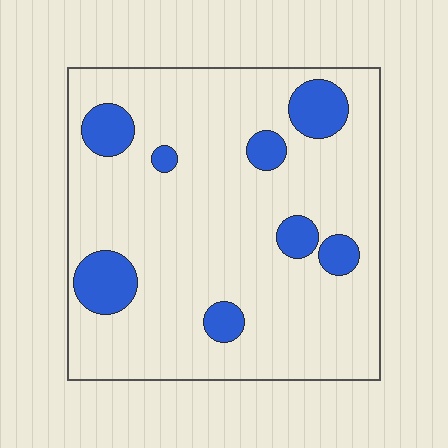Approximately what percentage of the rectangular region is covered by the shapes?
Approximately 15%.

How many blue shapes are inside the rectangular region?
8.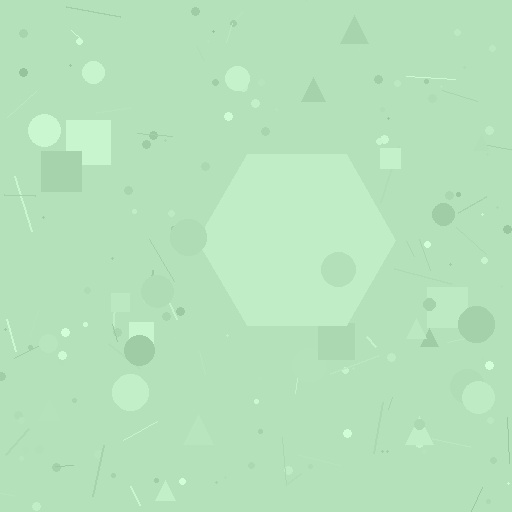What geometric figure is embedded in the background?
A hexagon is embedded in the background.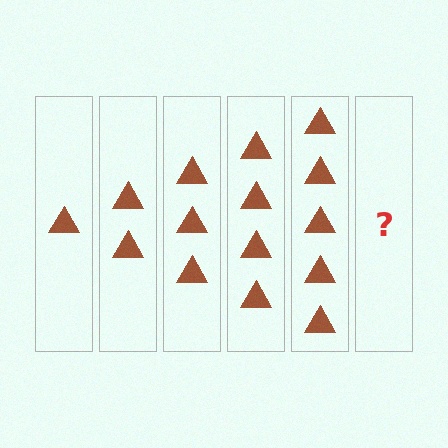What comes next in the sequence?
The next element should be 6 triangles.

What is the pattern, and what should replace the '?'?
The pattern is that each step adds one more triangle. The '?' should be 6 triangles.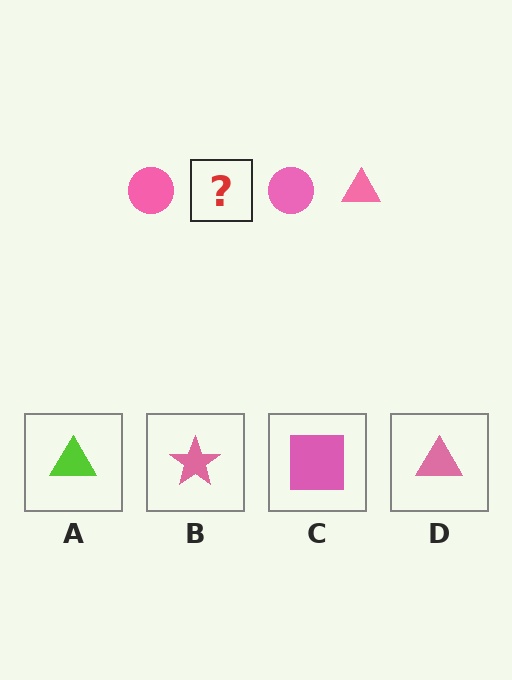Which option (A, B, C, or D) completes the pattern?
D.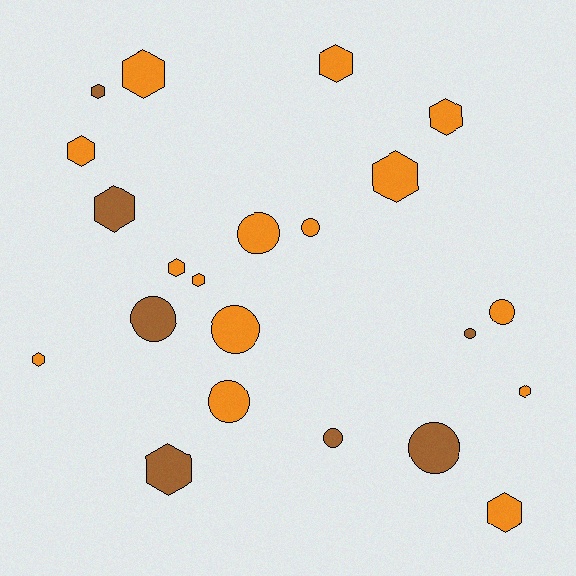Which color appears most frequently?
Orange, with 15 objects.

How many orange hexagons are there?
There are 10 orange hexagons.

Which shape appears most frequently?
Hexagon, with 13 objects.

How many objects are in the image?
There are 22 objects.